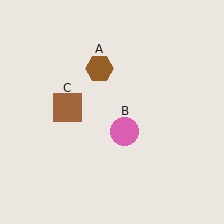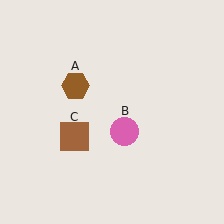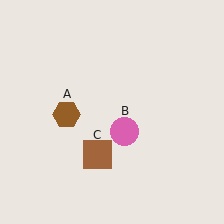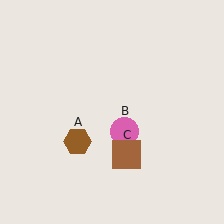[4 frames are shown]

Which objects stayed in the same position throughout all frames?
Pink circle (object B) remained stationary.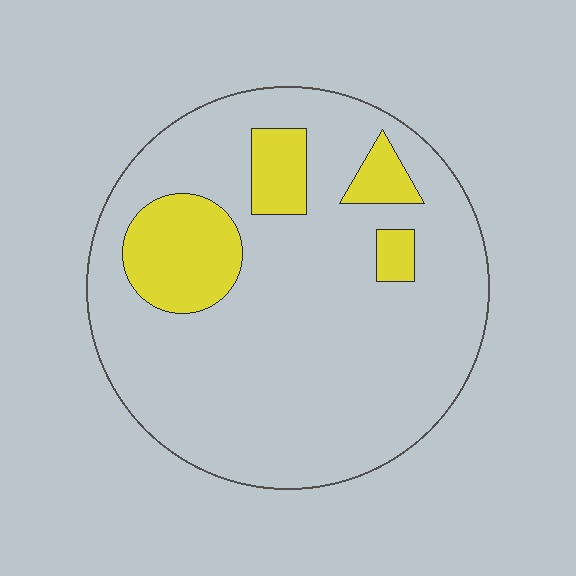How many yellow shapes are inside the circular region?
4.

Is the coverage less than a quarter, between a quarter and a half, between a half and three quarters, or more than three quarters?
Less than a quarter.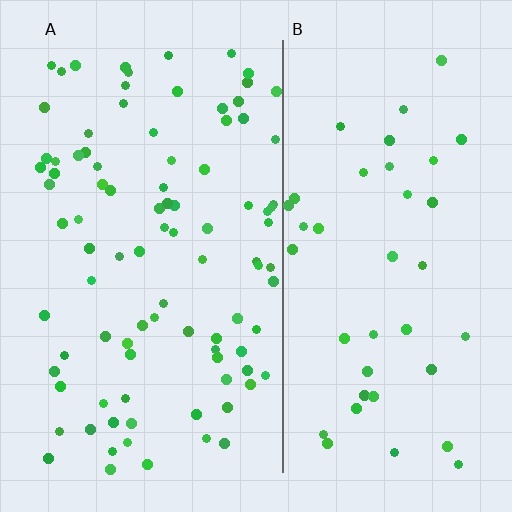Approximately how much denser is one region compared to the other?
Approximately 2.3× — region A over region B.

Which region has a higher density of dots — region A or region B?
A (the left).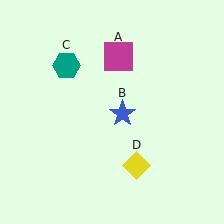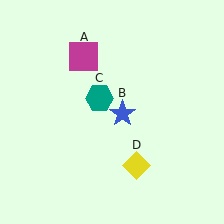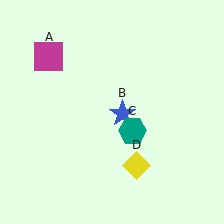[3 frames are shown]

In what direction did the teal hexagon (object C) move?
The teal hexagon (object C) moved down and to the right.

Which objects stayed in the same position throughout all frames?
Blue star (object B) and yellow diamond (object D) remained stationary.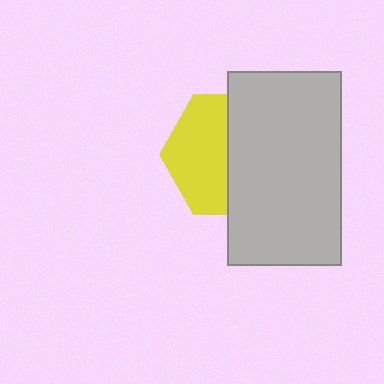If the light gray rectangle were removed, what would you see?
You would see the complete yellow hexagon.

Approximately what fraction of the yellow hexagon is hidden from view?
Roughly 50% of the yellow hexagon is hidden behind the light gray rectangle.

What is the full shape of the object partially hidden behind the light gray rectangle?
The partially hidden object is a yellow hexagon.